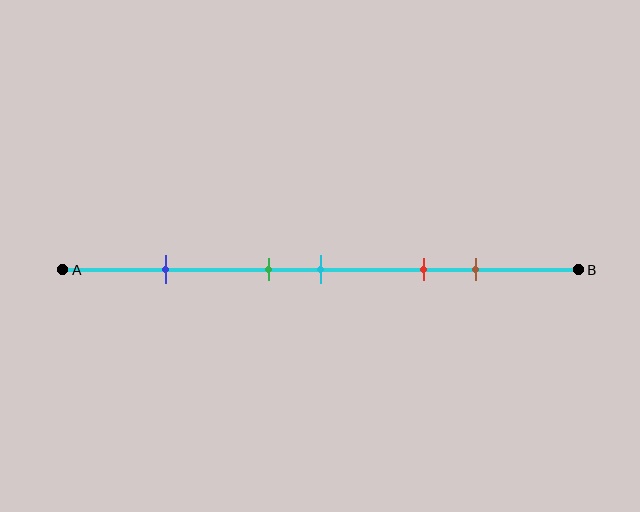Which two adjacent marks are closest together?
The green and cyan marks are the closest adjacent pair.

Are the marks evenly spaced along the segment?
No, the marks are not evenly spaced.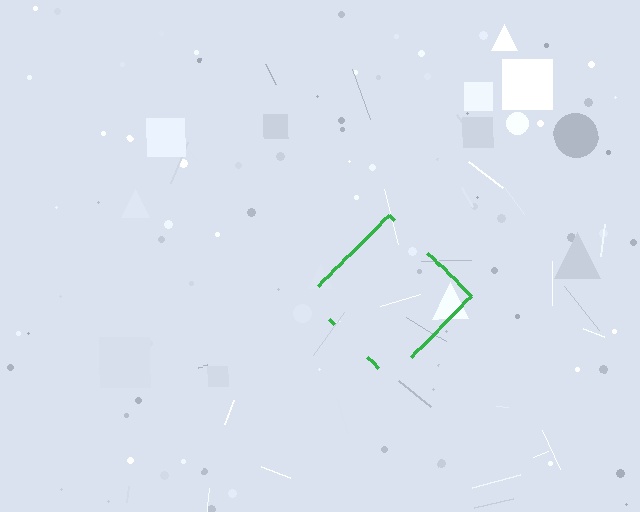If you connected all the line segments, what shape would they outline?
They would outline a diamond.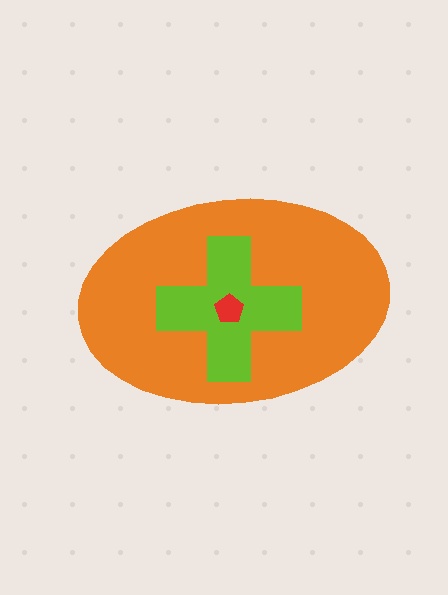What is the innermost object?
The red pentagon.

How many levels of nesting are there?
3.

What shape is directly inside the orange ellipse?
The lime cross.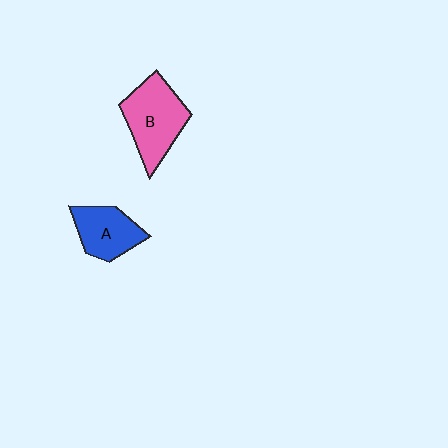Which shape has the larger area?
Shape B (pink).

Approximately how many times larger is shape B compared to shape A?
Approximately 1.4 times.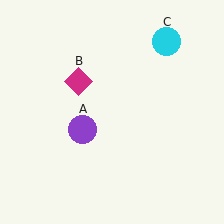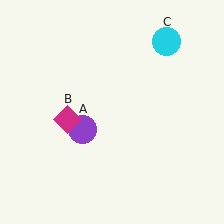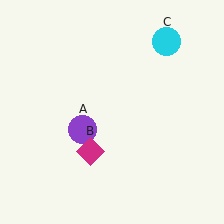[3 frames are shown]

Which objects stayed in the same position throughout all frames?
Purple circle (object A) and cyan circle (object C) remained stationary.